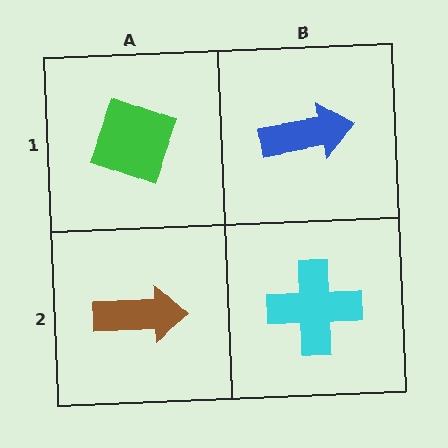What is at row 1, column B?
A blue arrow.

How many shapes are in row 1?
2 shapes.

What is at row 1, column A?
A green diamond.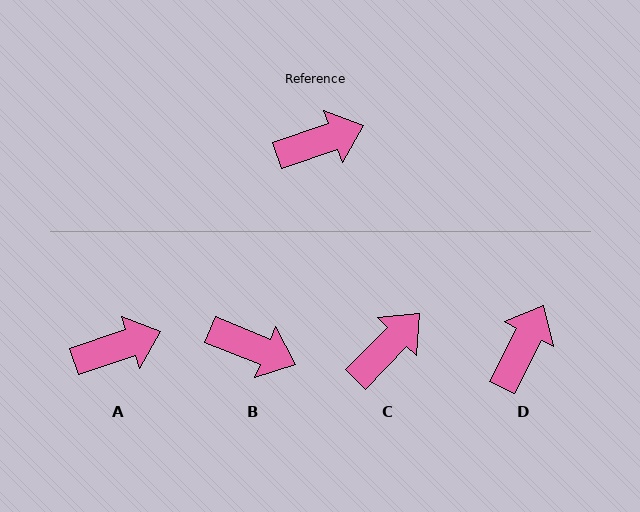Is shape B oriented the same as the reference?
No, it is off by about 41 degrees.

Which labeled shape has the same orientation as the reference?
A.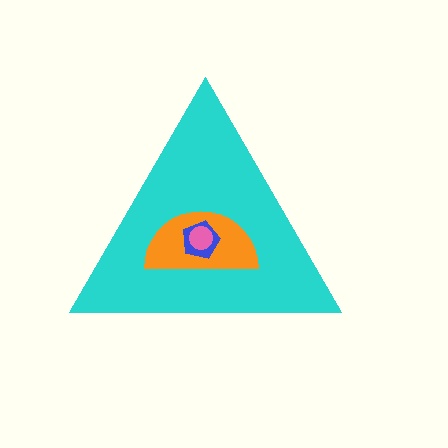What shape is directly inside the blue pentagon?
The pink circle.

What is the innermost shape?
The pink circle.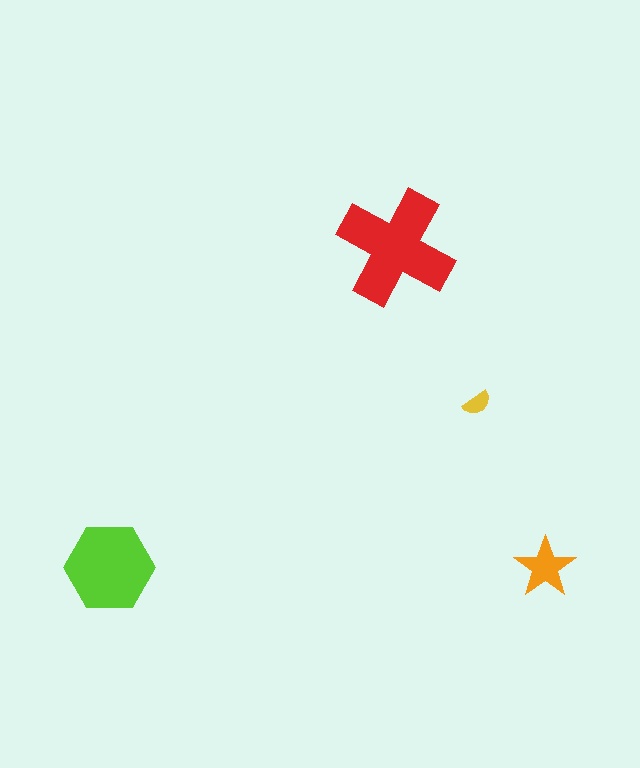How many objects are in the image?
There are 4 objects in the image.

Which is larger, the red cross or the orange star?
The red cross.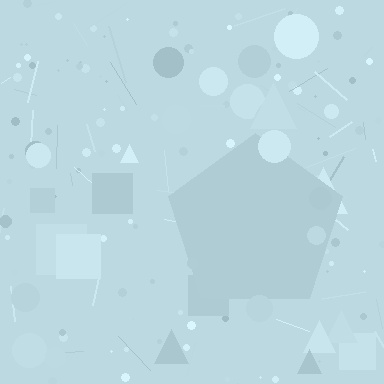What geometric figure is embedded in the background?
A pentagon is embedded in the background.